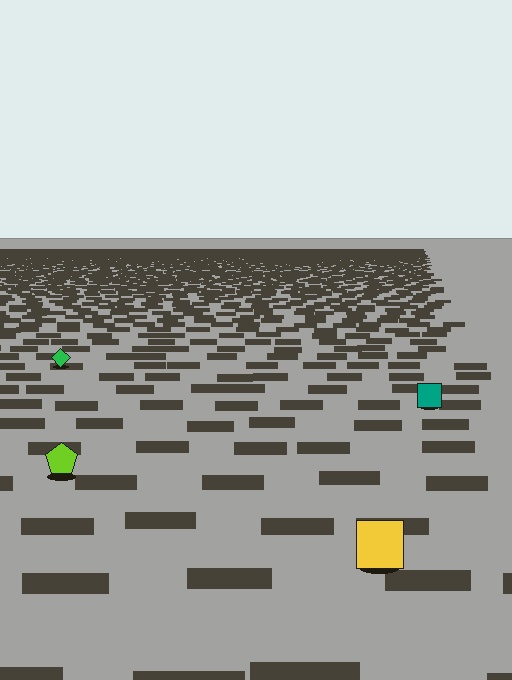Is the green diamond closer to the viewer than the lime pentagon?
No. The lime pentagon is closer — you can tell from the texture gradient: the ground texture is coarser near it.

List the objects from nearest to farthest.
From nearest to farthest: the yellow square, the lime pentagon, the teal square, the green diamond.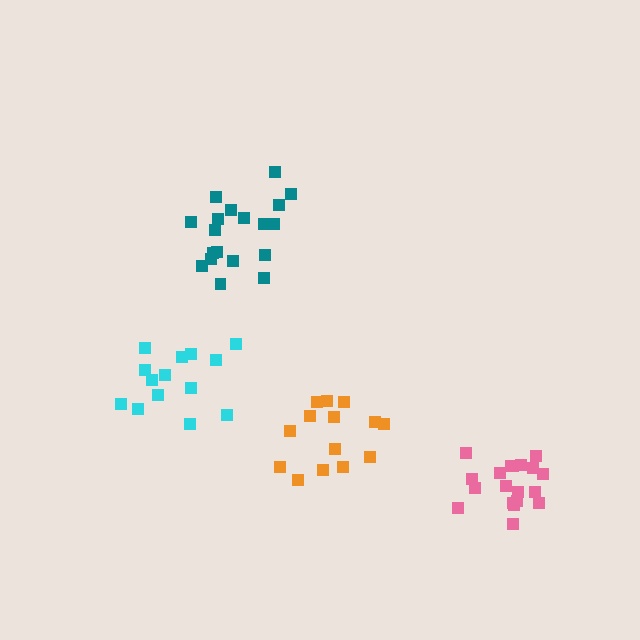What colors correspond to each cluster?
The clusters are colored: pink, teal, orange, cyan.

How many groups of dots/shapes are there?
There are 4 groups.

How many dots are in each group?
Group 1: 19 dots, Group 2: 19 dots, Group 3: 14 dots, Group 4: 14 dots (66 total).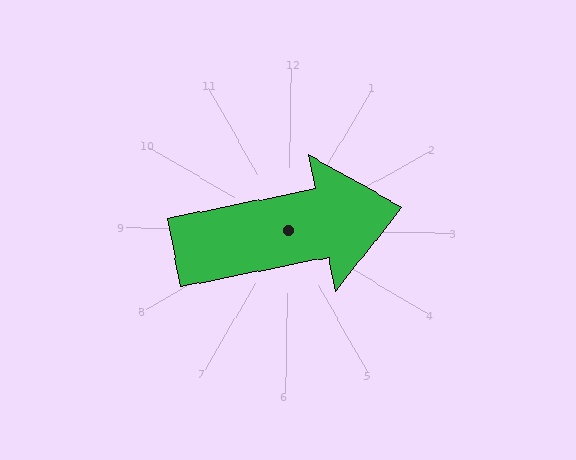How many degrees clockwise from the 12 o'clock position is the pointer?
Approximately 78 degrees.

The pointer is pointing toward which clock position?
Roughly 3 o'clock.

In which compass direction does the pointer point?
East.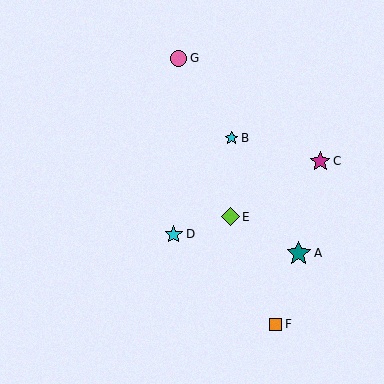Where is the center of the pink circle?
The center of the pink circle is at (178, 58).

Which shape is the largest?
The teal star (labeled A) is the largest.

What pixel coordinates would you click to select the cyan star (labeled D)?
Click at (174, 234) to select the cyan star D.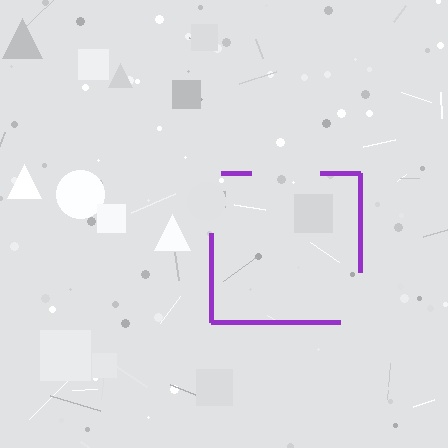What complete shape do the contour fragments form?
The contour fragments form a square.